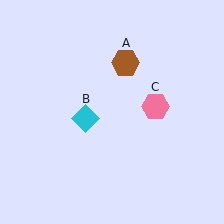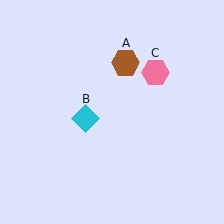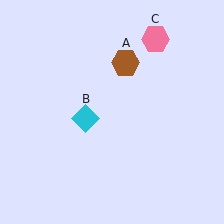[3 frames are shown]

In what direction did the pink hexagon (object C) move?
The pink hexagon (object C) moved up.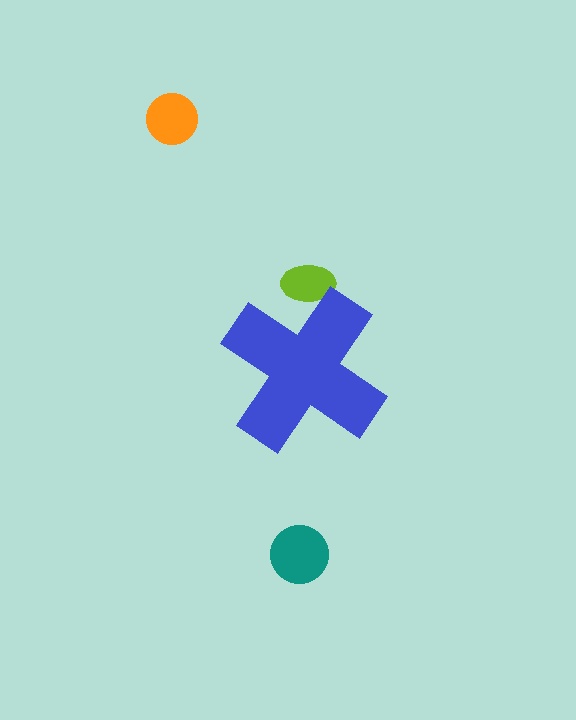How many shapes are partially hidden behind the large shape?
1 shape is partially hidden.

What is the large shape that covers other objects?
A blue cross.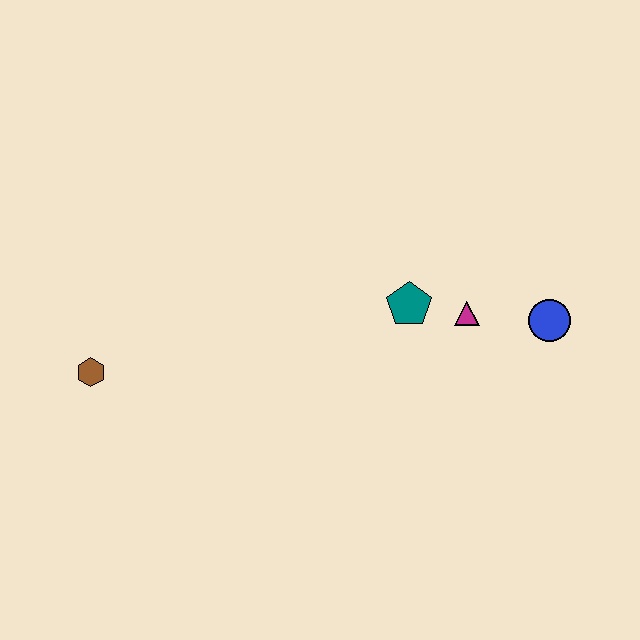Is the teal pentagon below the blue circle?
No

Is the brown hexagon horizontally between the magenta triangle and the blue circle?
No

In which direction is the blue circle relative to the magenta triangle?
The blue circle is to the right of the magenta triangle.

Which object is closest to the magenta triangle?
The teal pentagon is closest to the magenta triangle.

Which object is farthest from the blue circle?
The brown hexagon is farthest from the blue circle.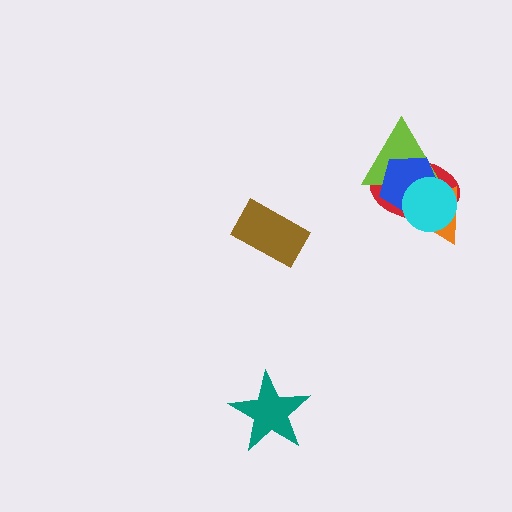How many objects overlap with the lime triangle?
4 objects overlap with the lime triangle.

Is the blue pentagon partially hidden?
Yes, it is partially covered by another shape.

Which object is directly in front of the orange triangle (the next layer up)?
The blue pentagon is directly in front of the orange triangle.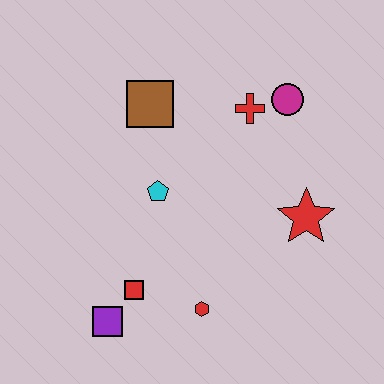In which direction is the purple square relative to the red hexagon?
The purple square is to the left of the red hexagon.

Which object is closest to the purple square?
The red square is closest to the purple square.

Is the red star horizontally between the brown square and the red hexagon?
No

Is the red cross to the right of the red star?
No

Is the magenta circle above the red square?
Yes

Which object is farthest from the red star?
The purple square is farthest from the red star.